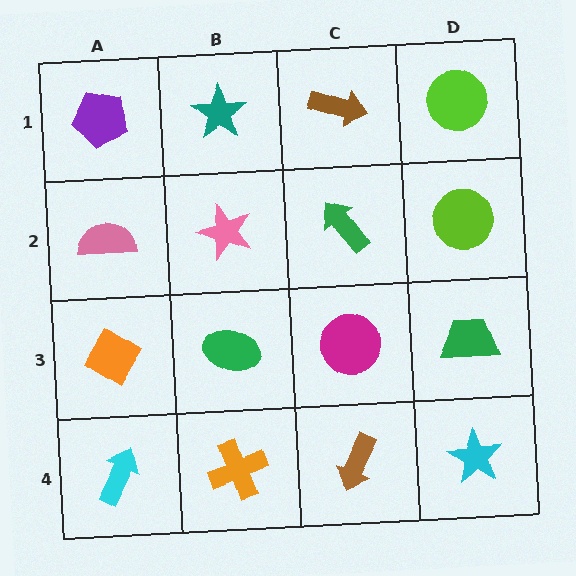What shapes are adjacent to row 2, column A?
A purple pentagon (row 1, column A), an orange diamond (row 3, column A), a pink star (row 2, column B).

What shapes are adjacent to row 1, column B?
A pink star (row 2, column B), a purple pentagon (row 1, column A), a brown arrow (row 1, column C).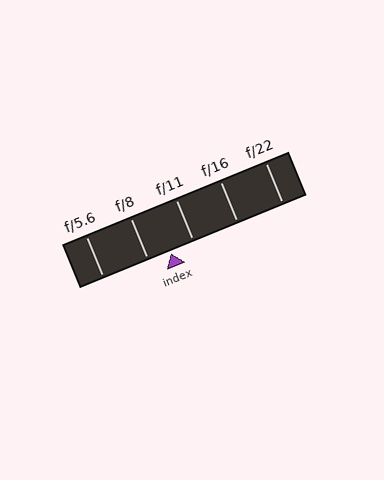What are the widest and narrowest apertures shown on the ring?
The widest aperture shown is f/5.6 and the narrowest is f/22.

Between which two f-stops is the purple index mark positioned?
The index mark is between f/8 and f/11.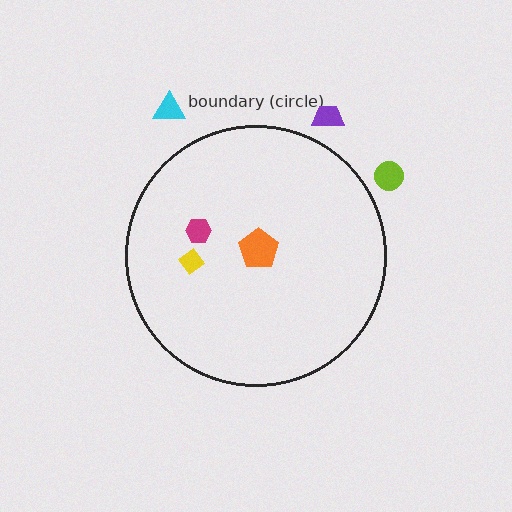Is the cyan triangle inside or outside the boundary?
Outside.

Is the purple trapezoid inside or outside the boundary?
Outside.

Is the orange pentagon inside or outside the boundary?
Inside.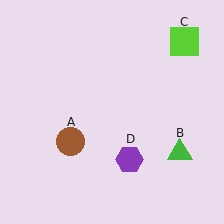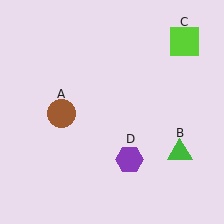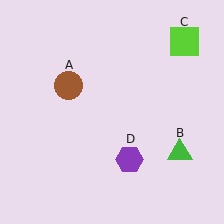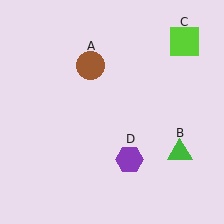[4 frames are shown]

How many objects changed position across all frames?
1 object changed position: brown circle (object A).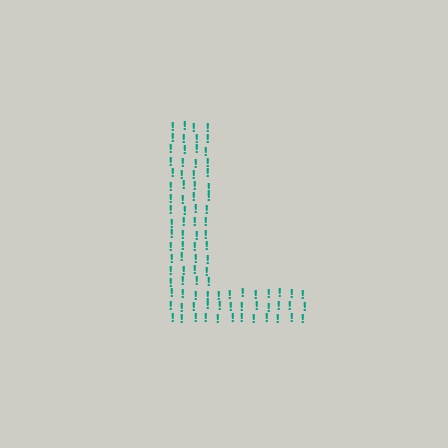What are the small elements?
The small elements are exclamation marks.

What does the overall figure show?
The overall figure shows the letter L.